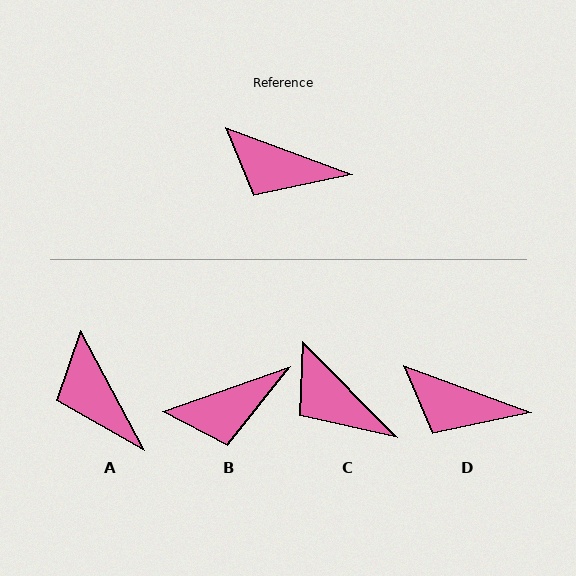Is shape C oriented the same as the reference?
No, it is off by about 25 degrees.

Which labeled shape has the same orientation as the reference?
D.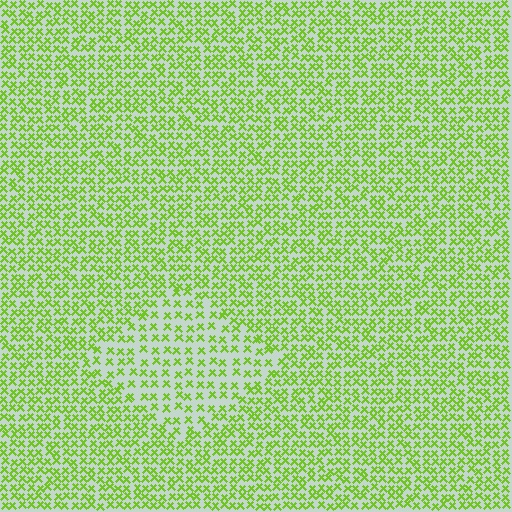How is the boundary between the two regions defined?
The boundary is defined by a change in element density (approximately 1.7x ratio). All elements are the same color, size, and shape.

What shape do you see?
I see a diamond.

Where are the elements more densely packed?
The elements are more densely packed outside the diamond boundary.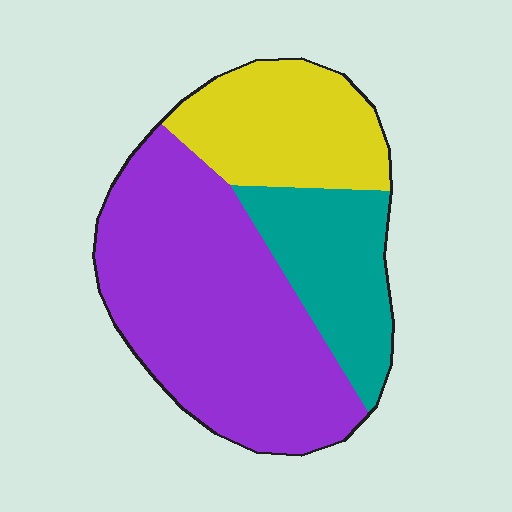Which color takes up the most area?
Purple, at roughly 55%.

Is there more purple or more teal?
Purple.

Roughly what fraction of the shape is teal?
Teal takes up about one fifth (1/5) of the shape.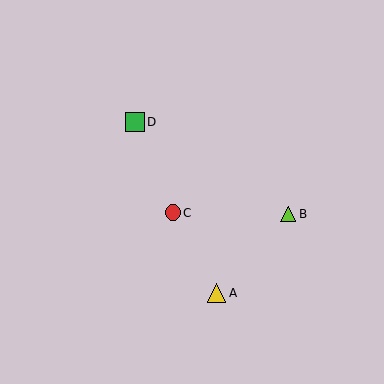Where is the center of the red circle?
The center of the red circle is at (173, 213).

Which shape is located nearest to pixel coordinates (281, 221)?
The lime triangle (labeled B) at (288, 214) is nearest to that location.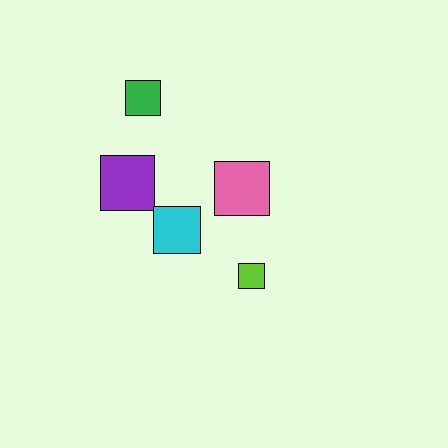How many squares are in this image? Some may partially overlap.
There are 5 squares.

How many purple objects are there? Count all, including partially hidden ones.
There is 1 purple object.